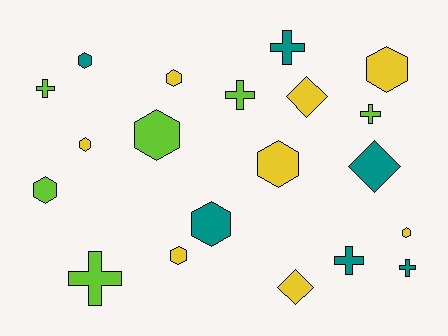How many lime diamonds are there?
There are no lime diamonds.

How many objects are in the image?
There are 20 objects.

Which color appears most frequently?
Yellow, with 8 objects.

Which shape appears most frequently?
Hexagon, with 10 objects.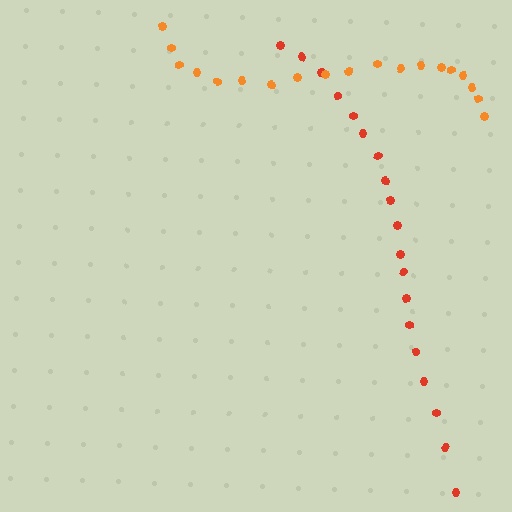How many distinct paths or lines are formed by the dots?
There are 2 distinct paths.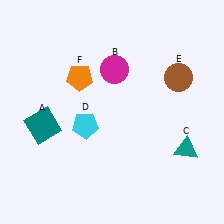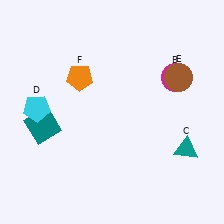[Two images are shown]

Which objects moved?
The objects that moved are: the magenta circle (B), the cyan pentagon (D).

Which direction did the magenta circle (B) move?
The magenta circle (B) moved right.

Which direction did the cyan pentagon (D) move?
The cyan pentagon (D) moved left.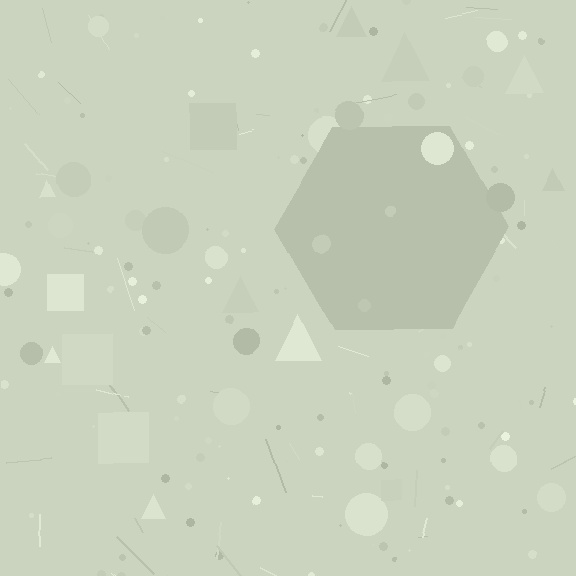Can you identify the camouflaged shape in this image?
The camouflaged shape is a hexagon.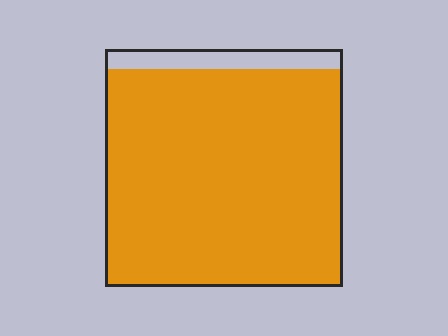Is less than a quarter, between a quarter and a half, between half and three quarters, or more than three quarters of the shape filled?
More than three quarters.